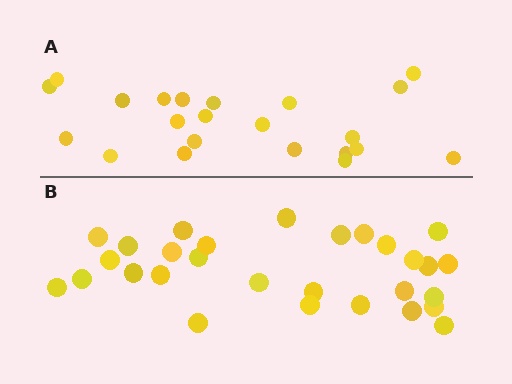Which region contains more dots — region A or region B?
Region B (the bottom region) has more dots.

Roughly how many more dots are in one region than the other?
Region B has roughly 8 or so more dots than region A.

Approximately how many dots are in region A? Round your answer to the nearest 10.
About 20 dots. (The exact count is 22, which rounds to 20.)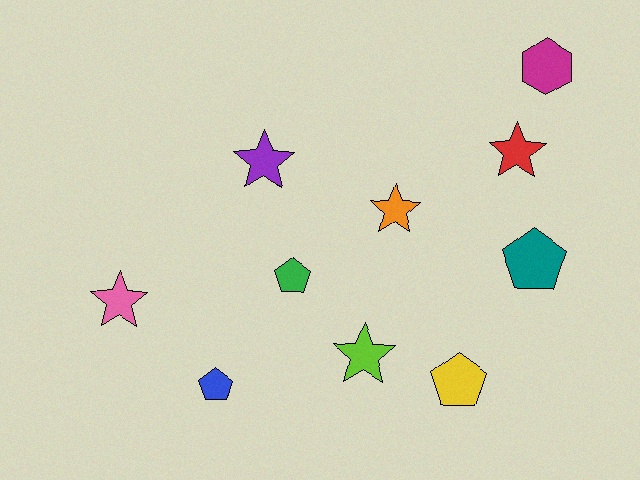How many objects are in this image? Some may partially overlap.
There are 10 objects.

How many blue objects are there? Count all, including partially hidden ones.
There is 1 blue object.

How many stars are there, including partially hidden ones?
There are 5 stars.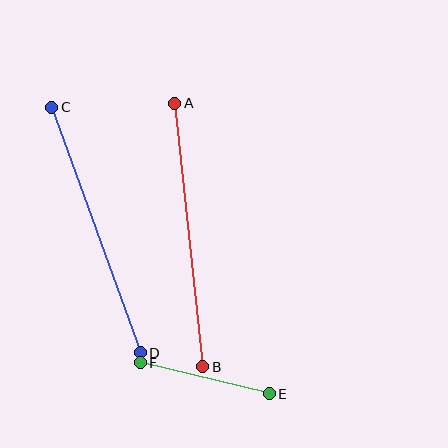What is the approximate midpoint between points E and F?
The midpoint is at approximately (205, 378) pixels.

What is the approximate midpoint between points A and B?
The midpoint is at approximately (189, 235) pixels.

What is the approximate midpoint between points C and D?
The midpoint is at approximately (96, 230) pixels.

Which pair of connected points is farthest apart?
Points A and B are farthest apart.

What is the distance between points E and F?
The distance is approximately 133 pixels.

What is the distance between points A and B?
The distance is approximately 265 pixels.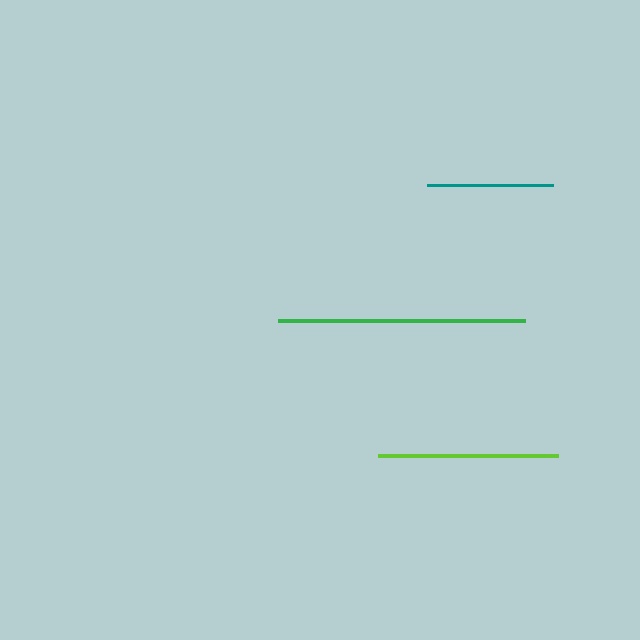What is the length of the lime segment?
The lime segment is approximately 180 pixels long.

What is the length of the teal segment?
The teal segment is approximately 126 pixels long.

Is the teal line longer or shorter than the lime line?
The lime line is longer than the teal line.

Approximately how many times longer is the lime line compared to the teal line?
The lime line is approximately 1.4 times the length of the teal line.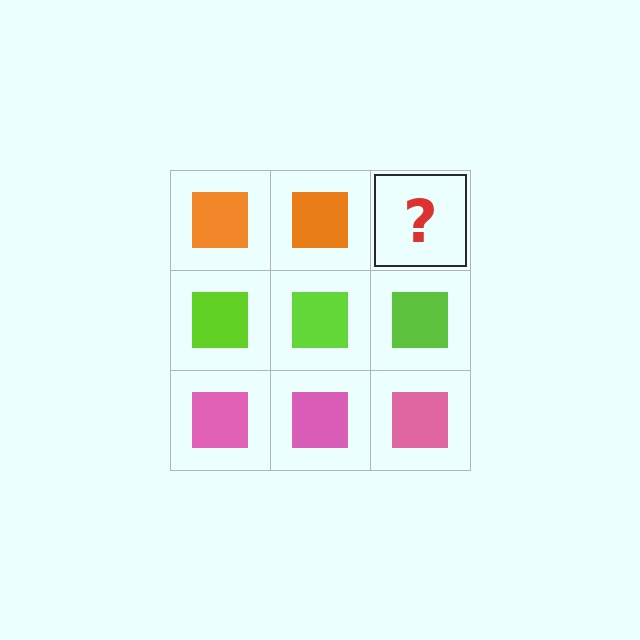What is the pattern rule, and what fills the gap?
The rule is that each row has a consistent color. The gap should be filled with an orange square.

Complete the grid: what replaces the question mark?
The question mark should be replaced with an orange square.